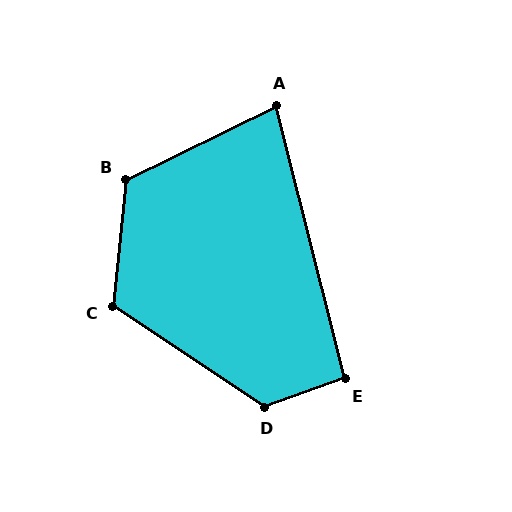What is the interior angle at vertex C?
Approximately 118 degrees (obtuse).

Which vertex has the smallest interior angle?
A, at approximately 78 degrees.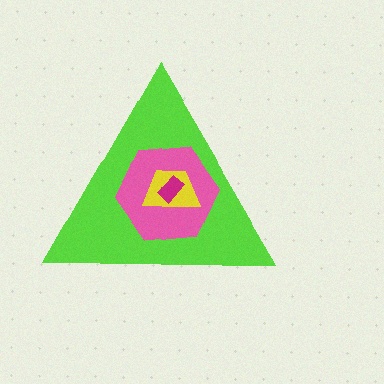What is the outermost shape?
The lime triangle.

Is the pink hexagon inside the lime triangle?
Yes.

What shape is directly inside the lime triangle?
The pink hexagon.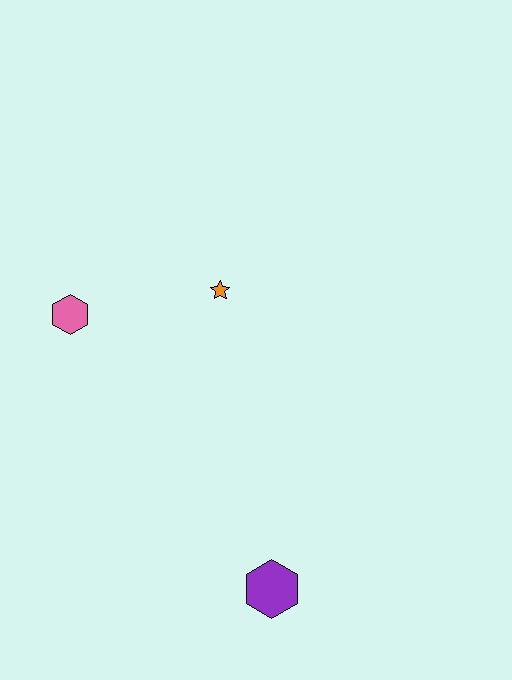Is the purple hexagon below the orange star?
Yes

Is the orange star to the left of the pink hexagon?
No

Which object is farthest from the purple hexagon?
The pink hexagon is farthest from the purple hexagon.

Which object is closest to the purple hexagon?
The orange star is closest to the purple hexagon.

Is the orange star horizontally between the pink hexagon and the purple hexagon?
Yes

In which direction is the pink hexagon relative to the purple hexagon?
The pink hexagon is above the purple hexagon.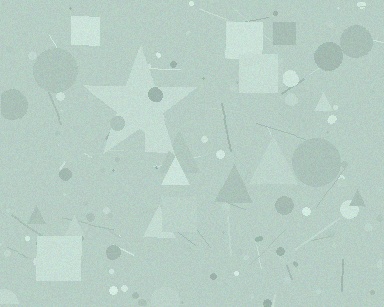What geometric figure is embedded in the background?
A star is embedded in the background.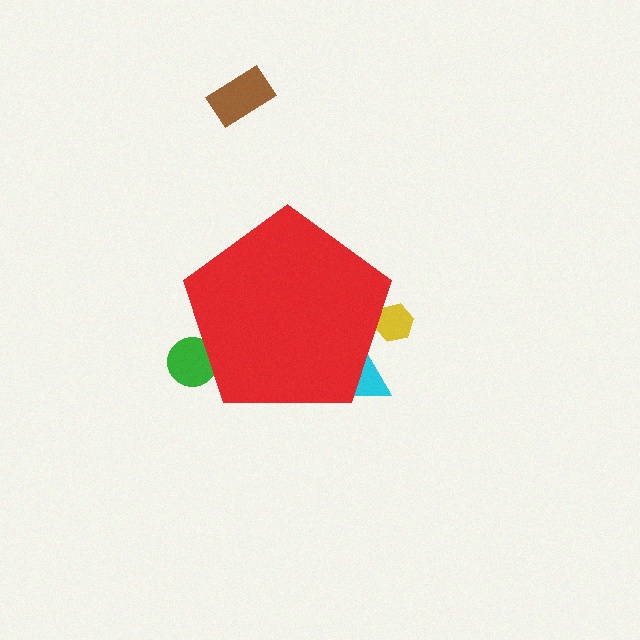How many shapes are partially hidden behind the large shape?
3 shapes are partially hidden.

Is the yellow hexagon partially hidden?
Yes, the yellow hexagon is partially hidden behind the red pentagon.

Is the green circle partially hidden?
Yes, the green circle is partially hidden behind the red pentagon.